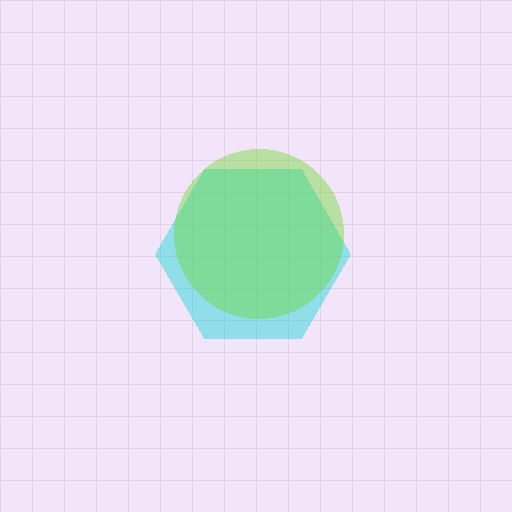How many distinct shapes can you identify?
There are 2 distinct shapes: a cyan hexagon, a lime circle.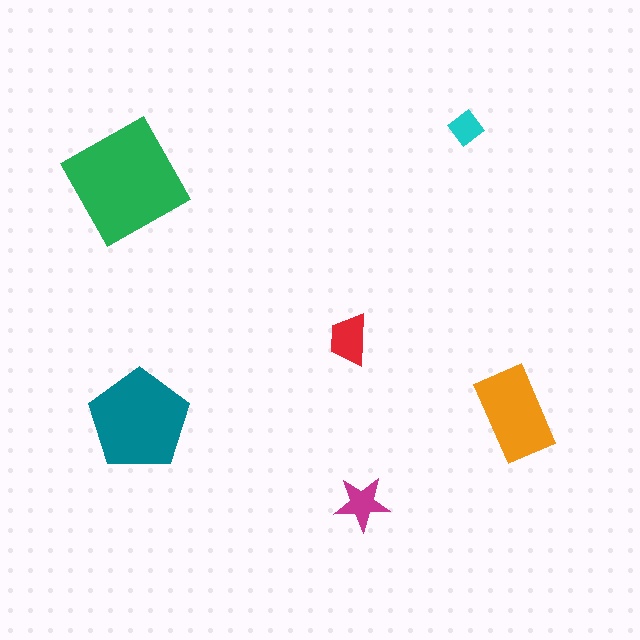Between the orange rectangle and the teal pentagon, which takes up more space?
The teal pentagon.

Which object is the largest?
The green square.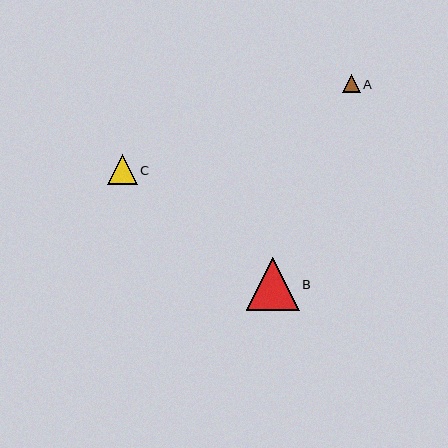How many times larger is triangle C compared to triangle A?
Triangle C is approximately 1.7 times the size of triangle A.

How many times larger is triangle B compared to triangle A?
Triangle B is approximately 3.0 times the size of triangle A.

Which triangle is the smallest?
Triangle A is the smallest with a size of approximately 18 pixels.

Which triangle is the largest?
Triangle B is the largest with a size of approximately 53 pixels.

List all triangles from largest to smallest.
From largest to smallest: B, C, A.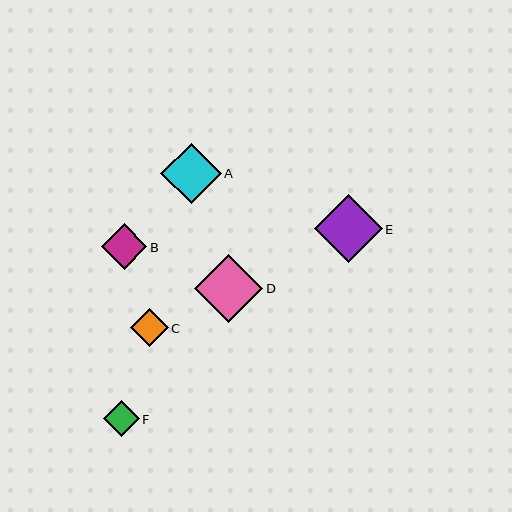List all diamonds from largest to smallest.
From largest to smallest: D, E, A, B, C, F.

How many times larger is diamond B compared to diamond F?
Diamond B is approximately 1.3 times the size of diamond F.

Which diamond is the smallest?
Diamond F is the smallest with a size of approximately 36 pixels.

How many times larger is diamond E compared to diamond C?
Diamond E is approximately 1.8 times the size of diamond C.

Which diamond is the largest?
Diamond D is the largest with a size of approximately 68 pixels.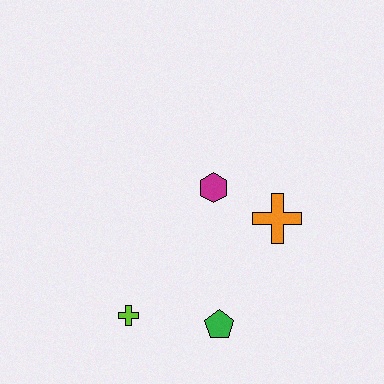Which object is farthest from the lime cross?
The orange cross is farthest from the lime cross.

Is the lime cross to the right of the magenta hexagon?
No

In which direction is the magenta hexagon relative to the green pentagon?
The magenta hexagon is above the green pentagon.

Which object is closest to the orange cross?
The magenta hexagon is closest to the orange cross.